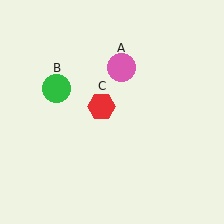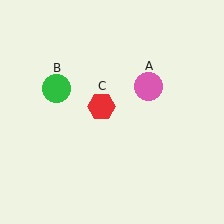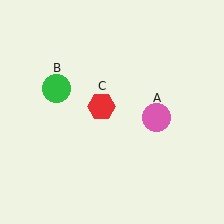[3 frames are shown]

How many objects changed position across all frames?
1 object changed position: pink circle (object A).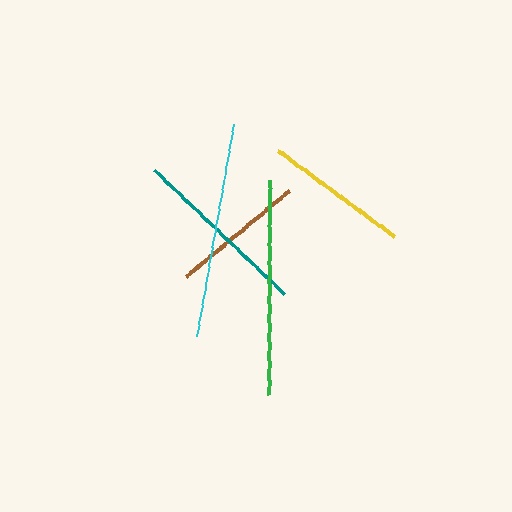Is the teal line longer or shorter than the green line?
The green line is longer than the teal line.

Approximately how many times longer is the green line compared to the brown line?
The green line is approximately 1.6 times the length of the brown line.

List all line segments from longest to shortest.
From longest to shortest: cyan, green, teal, yellow, brown.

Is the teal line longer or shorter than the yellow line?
The teal line is longer than the yellow line.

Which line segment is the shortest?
The brown line is the shortest at approximately 133 pixels.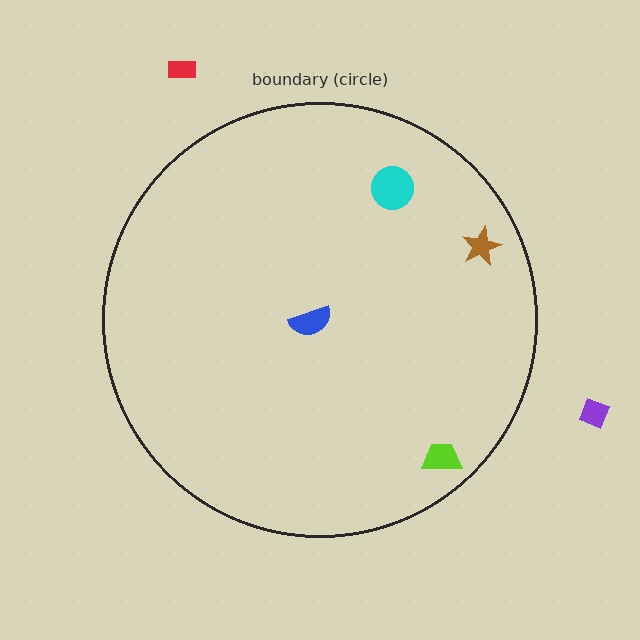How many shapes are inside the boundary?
4 inside, 2 outside.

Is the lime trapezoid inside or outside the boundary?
Inside.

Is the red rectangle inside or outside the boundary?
Outside.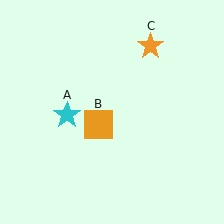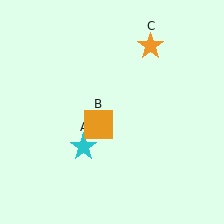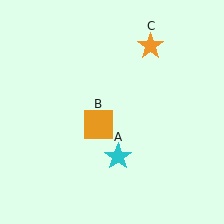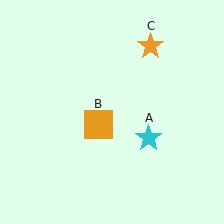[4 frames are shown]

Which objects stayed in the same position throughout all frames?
Orange square (object B) and orange star (object C) remained stationary.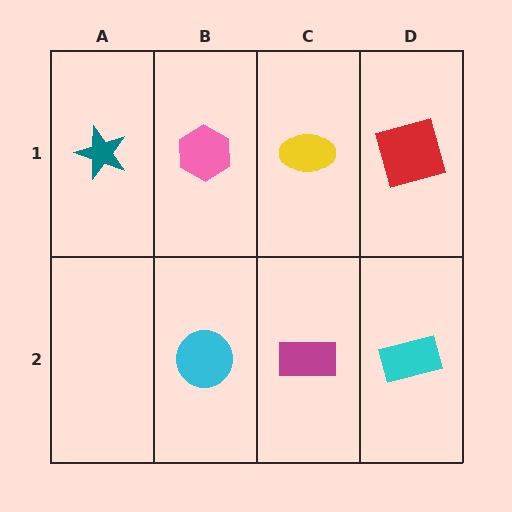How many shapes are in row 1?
4 shapes.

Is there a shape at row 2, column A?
No, that cell is empty.